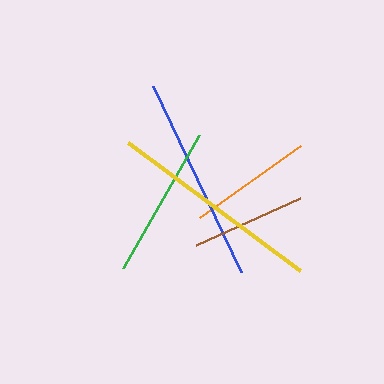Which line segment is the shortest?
The brown line is the shortest at approximately 114 pixels.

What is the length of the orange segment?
The orange segment is approximately 124 pixels long.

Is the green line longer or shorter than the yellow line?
The yellow line is longer than the green line.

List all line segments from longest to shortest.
From longest to shortest: yellow, blue, green, orange, brown.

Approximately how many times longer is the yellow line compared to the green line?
The yellow line is approximately 1.4 times the length of the green line.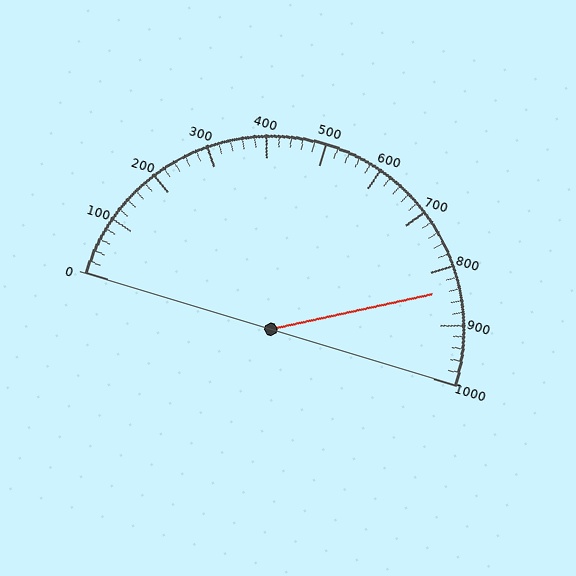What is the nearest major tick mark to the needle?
The nearest major tick mark is 800.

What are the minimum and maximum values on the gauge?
The gauge ranges from 0 to 1000.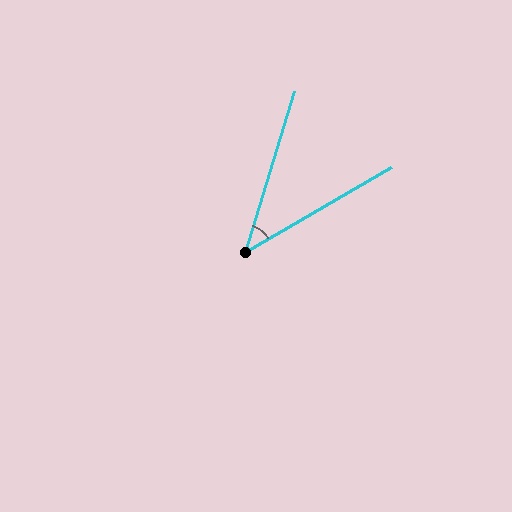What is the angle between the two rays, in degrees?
Approximately 43 degrees.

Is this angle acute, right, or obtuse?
It is acute.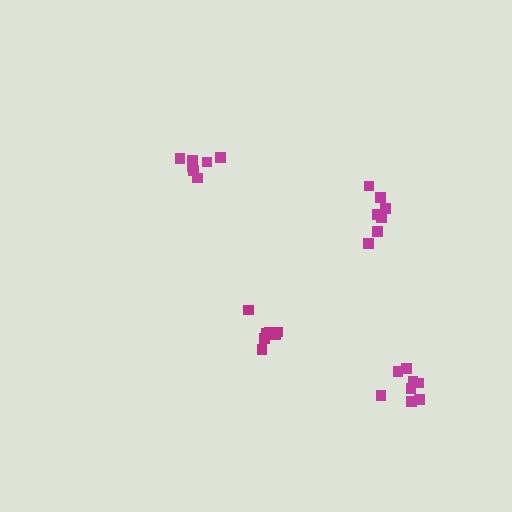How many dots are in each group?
Group 1: 7 dots, Group 2: 7 dots, Group 3: 8 dots, Group 4: 7 dots (29 total).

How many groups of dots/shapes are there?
There are 4 groups.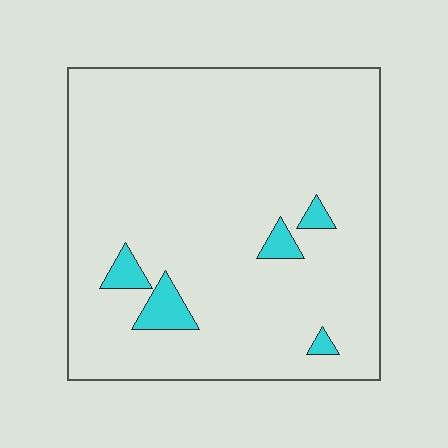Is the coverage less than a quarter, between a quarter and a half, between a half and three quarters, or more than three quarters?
Less than a quarter.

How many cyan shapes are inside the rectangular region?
5.